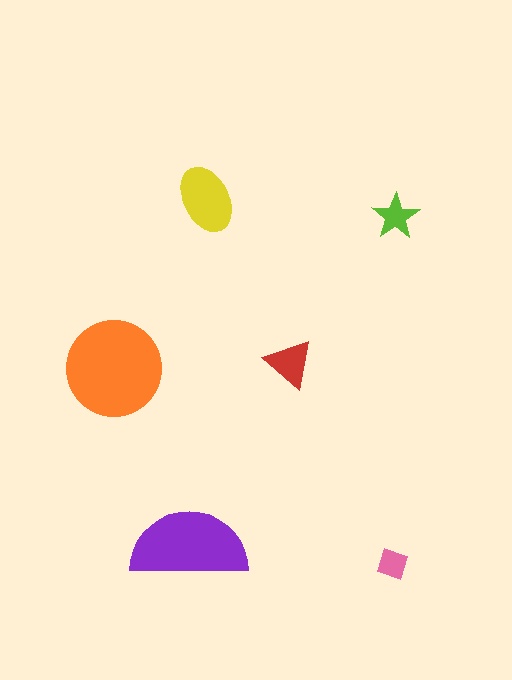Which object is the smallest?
The pink diamond.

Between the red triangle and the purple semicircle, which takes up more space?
The purple semicircle.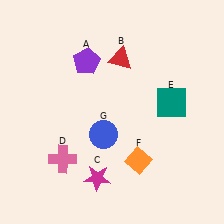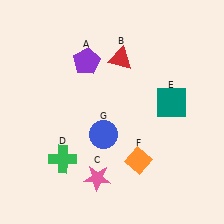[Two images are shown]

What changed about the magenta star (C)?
In Image 1, C is magenta. In Image 2, it changed to pink.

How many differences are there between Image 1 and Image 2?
There are 2 differences between the two images.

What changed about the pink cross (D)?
In Image 1, D is pink. In Image 2, it changed to green.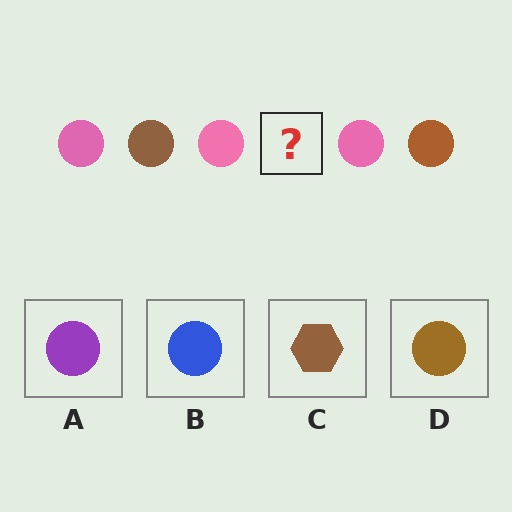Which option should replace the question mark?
Option D.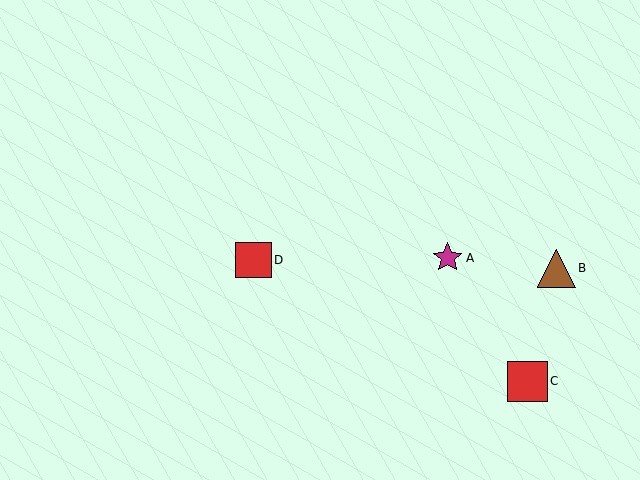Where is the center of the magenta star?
The center of the magenta star is at (448, 258).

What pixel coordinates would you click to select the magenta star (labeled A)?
Click at (448, 258) to select the magenta star A.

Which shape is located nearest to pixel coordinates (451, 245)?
The magenta star (labeled A) at (448, 258) is nearest to that location.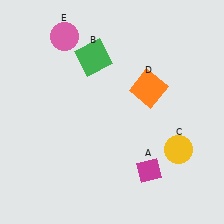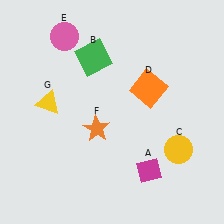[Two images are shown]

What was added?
An orange star (F), a yellow triangle (G) were added in Image 2.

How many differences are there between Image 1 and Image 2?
There are 2 differences between the two images.